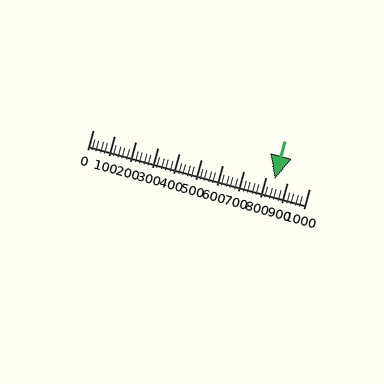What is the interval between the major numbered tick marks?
The major tick marks are spaced 100 units apart.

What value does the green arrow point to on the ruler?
The green arrow points to approximately 840.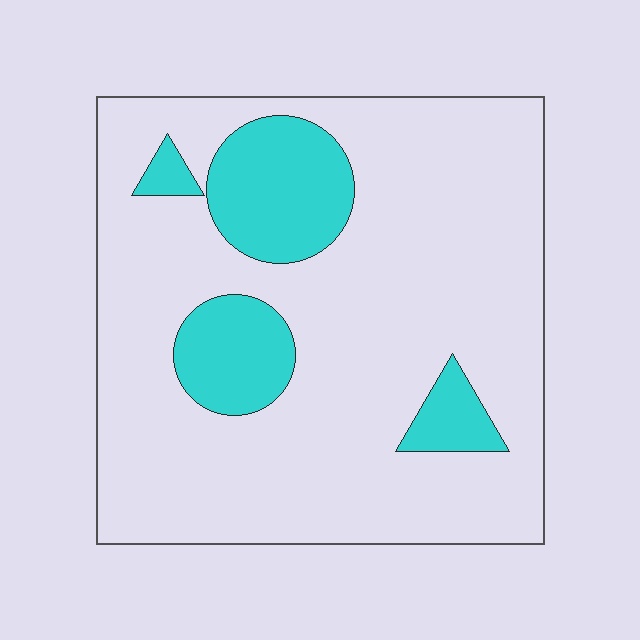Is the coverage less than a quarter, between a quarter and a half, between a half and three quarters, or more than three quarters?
Less than a quarter.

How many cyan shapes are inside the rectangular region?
4.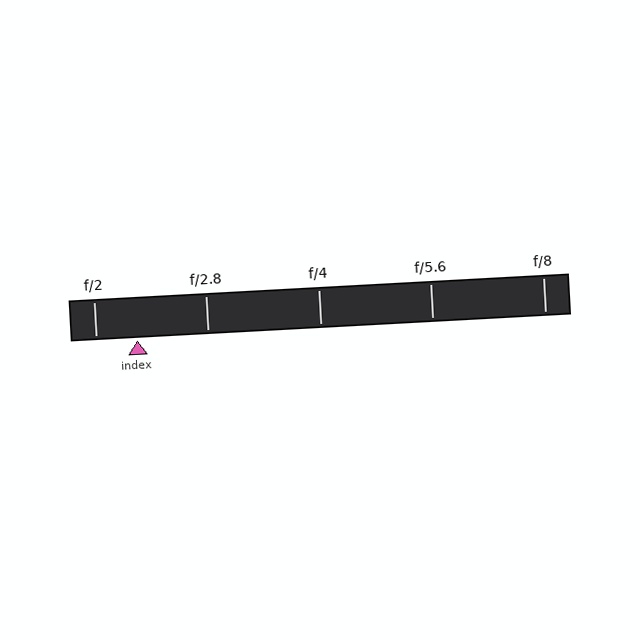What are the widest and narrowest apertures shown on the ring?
The widest aperture shown is f/2 and the narrowest is f/8.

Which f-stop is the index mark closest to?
The index mark is closest to f/2.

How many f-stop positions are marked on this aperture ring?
There are 5 f-stop positions marked.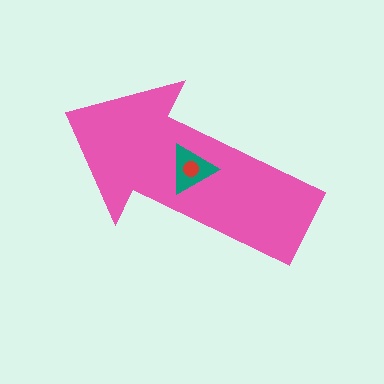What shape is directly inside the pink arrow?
The teal triangle.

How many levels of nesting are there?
3.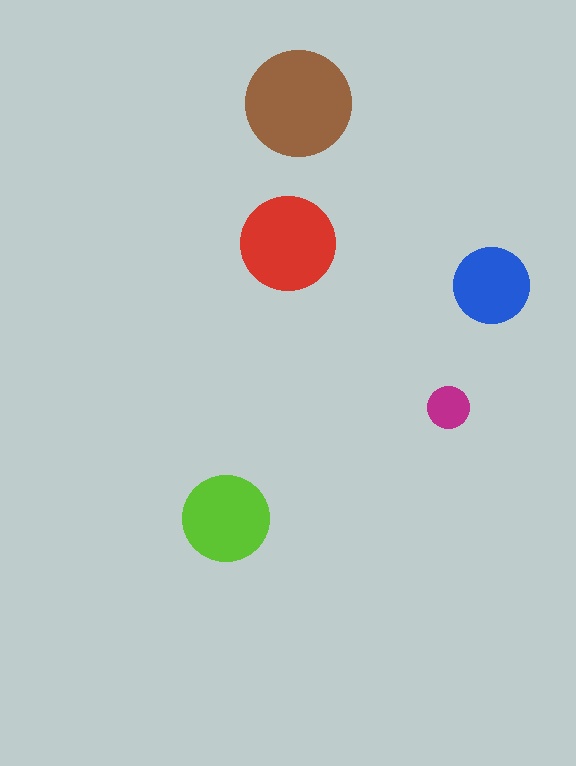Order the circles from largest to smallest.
the brown one, the red one, the lime one, the blue one, the magenta one.